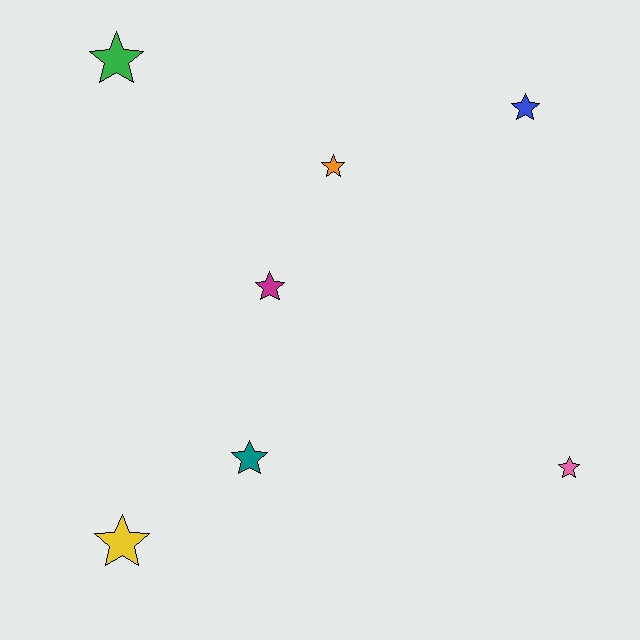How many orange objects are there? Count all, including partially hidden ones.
There is 1 orange object.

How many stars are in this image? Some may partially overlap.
There are 7 stars.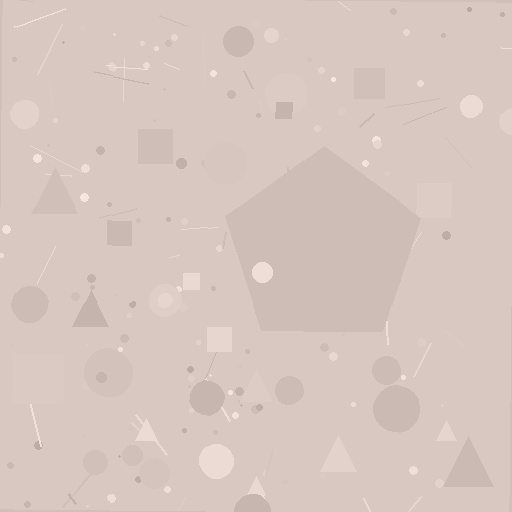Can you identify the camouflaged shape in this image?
The camouflaged shape is a pentagon.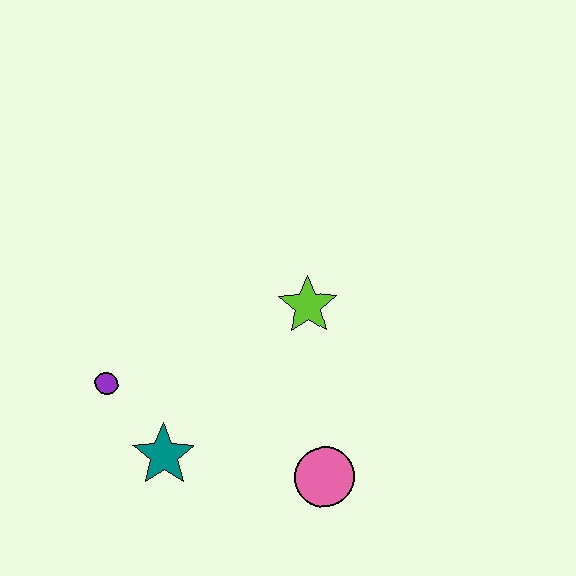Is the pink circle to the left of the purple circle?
No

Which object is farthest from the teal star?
The lime star is farthest from the teal star.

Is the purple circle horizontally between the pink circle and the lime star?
No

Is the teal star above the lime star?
No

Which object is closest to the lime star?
The pink circle is closest to the lime star.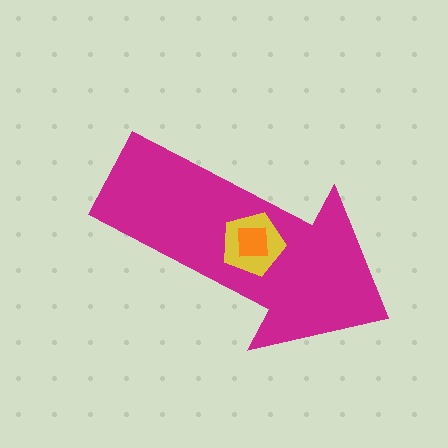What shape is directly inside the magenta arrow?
The yellow pentagon.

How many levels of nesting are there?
3.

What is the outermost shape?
The magenta arrow.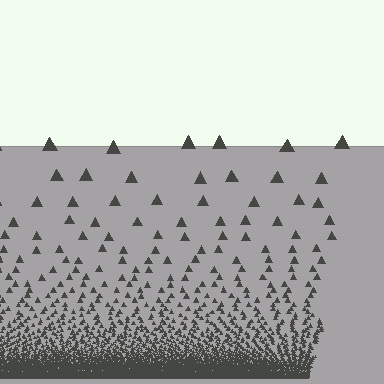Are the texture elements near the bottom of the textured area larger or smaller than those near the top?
Smaller. The gradient is inverted — elements near the bottom are smaller and denser.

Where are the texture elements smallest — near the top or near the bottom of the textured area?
Near the bottom.